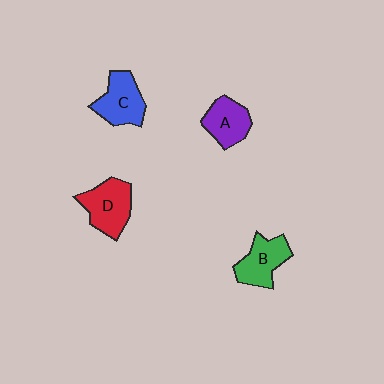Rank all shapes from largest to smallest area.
From largest to smallest: D (red), C (blue), B (green), A (purple).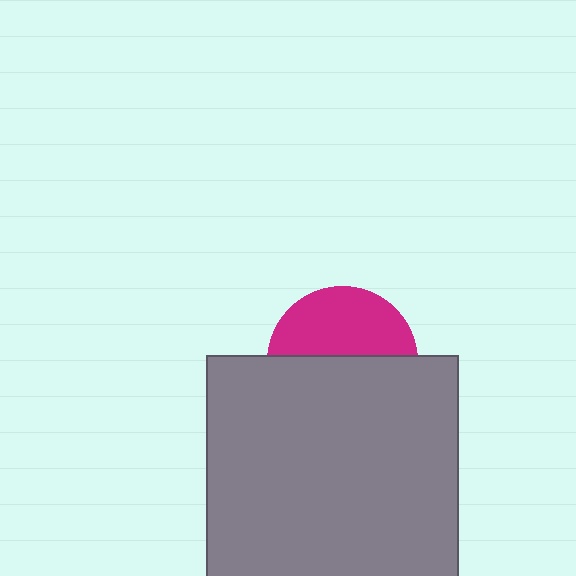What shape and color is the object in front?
The object in front is a gray rectangle.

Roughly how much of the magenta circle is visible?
A small part of it is visible (roughly 45%).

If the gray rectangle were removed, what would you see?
You would see the complete magenta circle.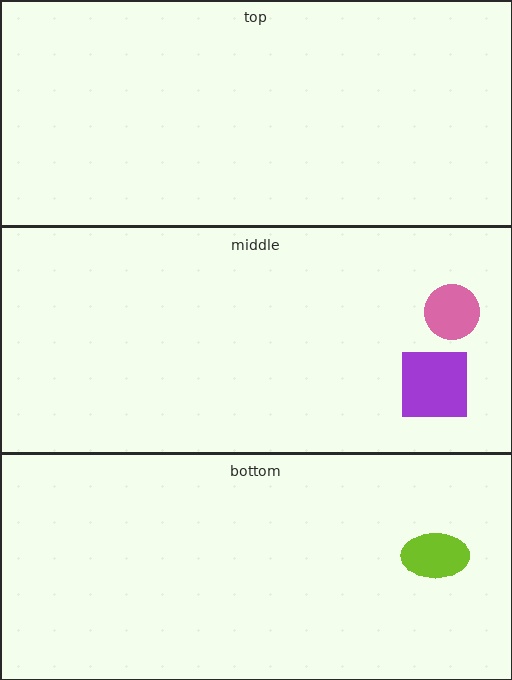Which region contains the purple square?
The middle region.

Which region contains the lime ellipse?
The bottom region.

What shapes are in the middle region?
The purple square, the pink circle.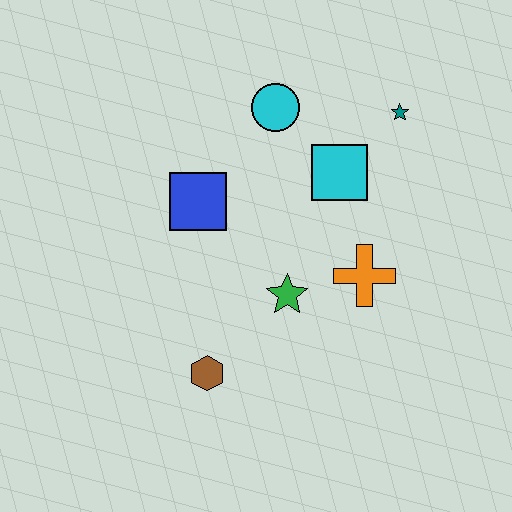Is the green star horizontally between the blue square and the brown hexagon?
No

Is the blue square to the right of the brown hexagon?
No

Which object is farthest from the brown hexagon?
The teal star is farthest from the brown hexagon.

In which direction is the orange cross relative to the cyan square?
The orange cross is below the cyan square.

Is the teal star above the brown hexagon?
Yes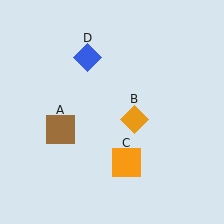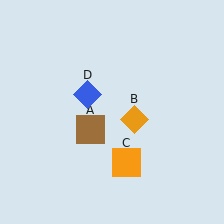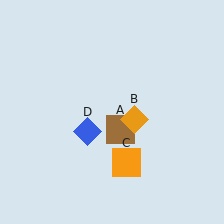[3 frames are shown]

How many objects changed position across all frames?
2 objects changed position: brown square (object A), blue diamond (object D).